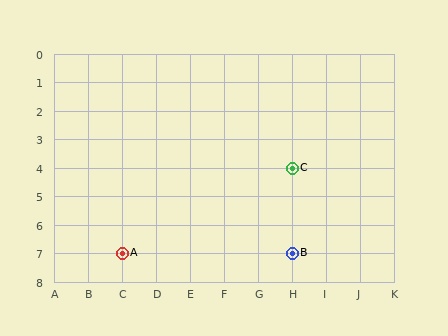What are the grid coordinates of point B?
Point B is at grid coordinates (H, 7).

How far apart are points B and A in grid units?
Points B and A are 5 columns apart.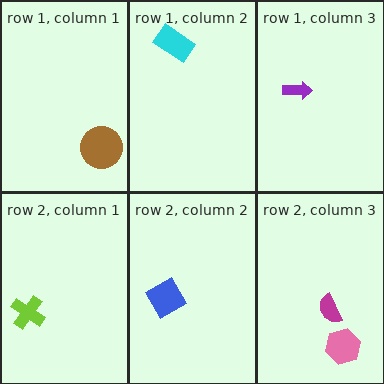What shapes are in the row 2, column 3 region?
The pink hexagon, the magenta semicircle.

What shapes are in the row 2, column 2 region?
The blue square.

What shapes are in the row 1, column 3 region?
The purple arrow.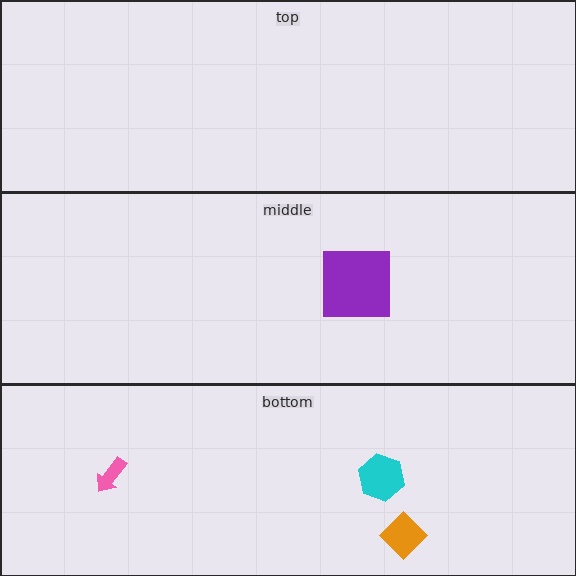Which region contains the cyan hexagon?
The bottom region.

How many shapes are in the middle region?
1.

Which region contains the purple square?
The middle region.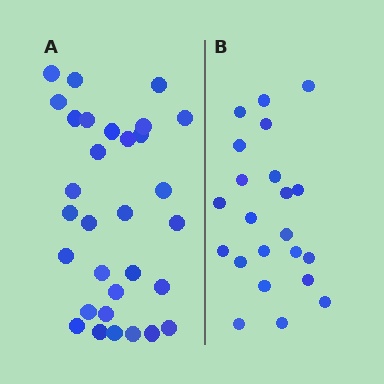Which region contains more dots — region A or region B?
Region A (the left region) has more dots.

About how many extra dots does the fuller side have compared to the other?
Region A has roughly 8 or so more dots than region B.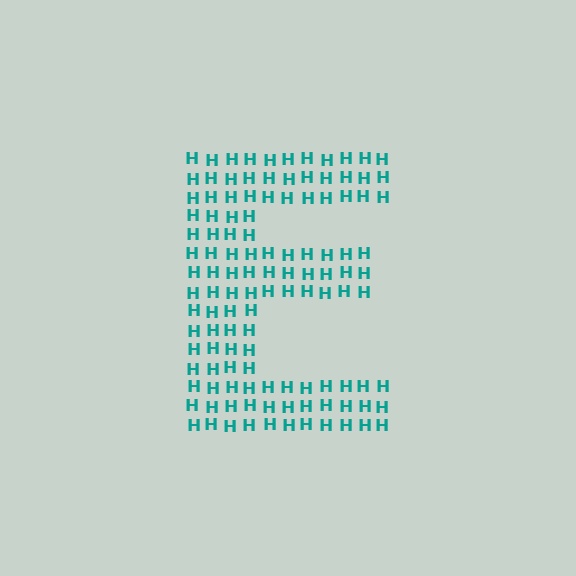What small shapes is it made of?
It is made of small letter H's.